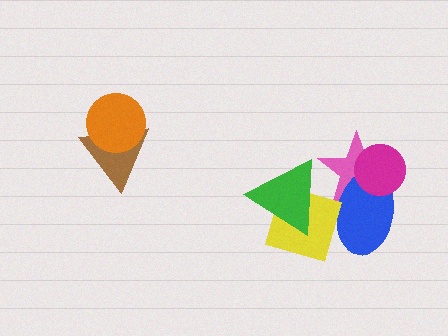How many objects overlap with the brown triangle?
1 object overlaps with the brown triangle.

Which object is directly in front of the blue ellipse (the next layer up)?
The magenta circle is directly in front of the blue ellipse.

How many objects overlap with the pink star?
3 objects overlap with the pink star.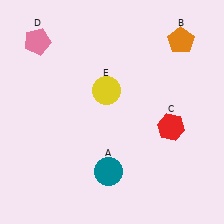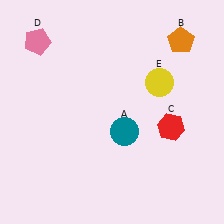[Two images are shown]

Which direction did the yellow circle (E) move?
The yellow circle (E) moved right.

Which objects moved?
The objects that moved are: the teal circle (A), the yellow circle (E).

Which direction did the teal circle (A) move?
The teal circle (A) moved up.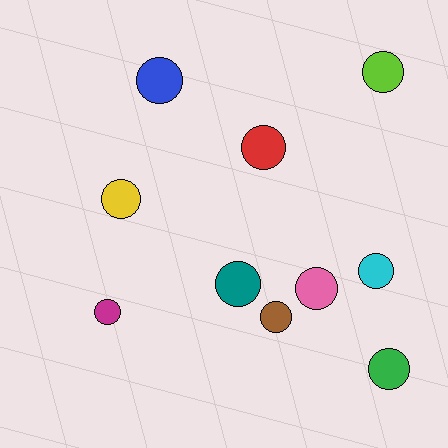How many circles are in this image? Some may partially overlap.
There are 10 circles.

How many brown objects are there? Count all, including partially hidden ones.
There is 1 brown object.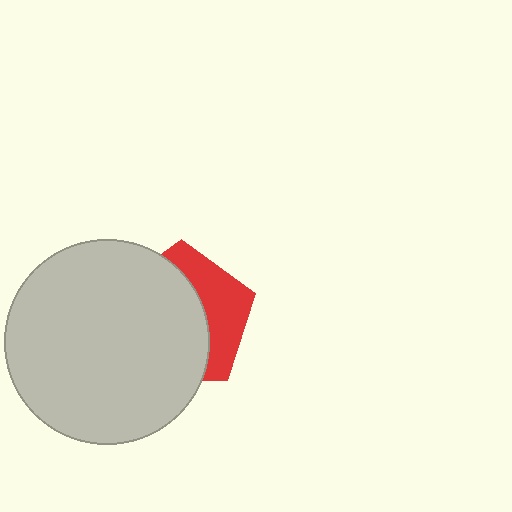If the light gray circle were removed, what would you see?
You would see the complete red pentagon.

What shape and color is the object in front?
The object in front is a light gray circle.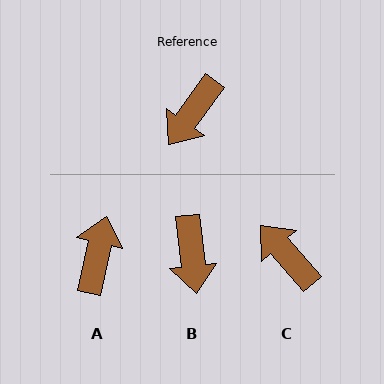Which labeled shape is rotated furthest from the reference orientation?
A, about 157 degrees away.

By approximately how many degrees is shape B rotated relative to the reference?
Approximately 43 degrees counter-clockwise.